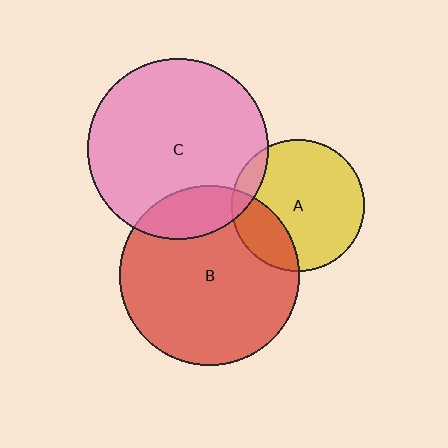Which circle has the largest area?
Circle C (pink).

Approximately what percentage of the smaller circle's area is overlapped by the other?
Approximately 25%.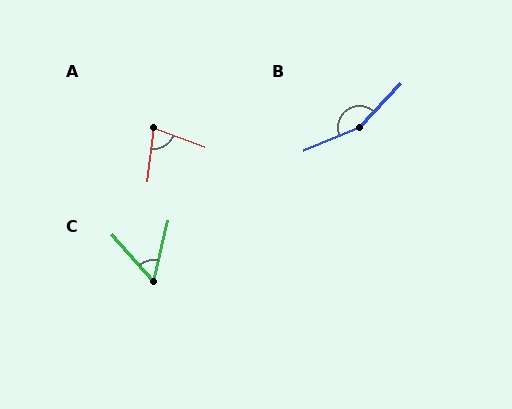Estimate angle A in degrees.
Approximately 76 degrees.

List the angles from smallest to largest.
C (55°), A (76°), B (156°).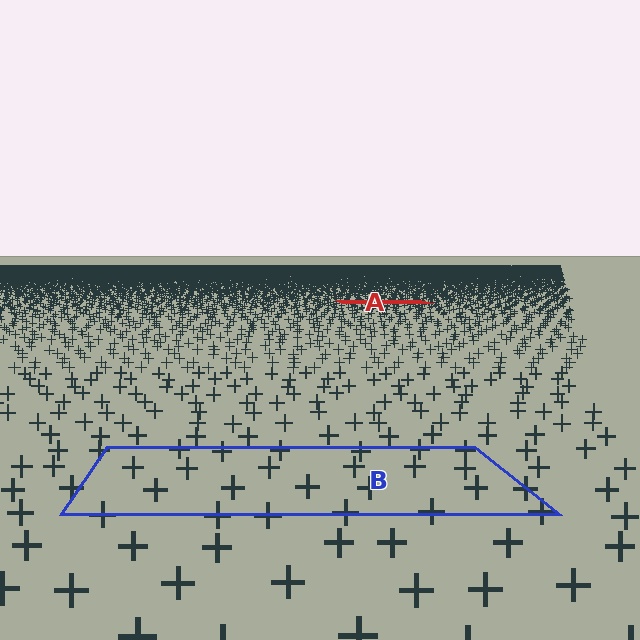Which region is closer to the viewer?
Region B is closer. The texture elements there are larger and more spread out.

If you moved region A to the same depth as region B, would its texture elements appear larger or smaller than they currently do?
They would appear larger. At a closer depth, the same texture elements are projected at a bigger on-screen size.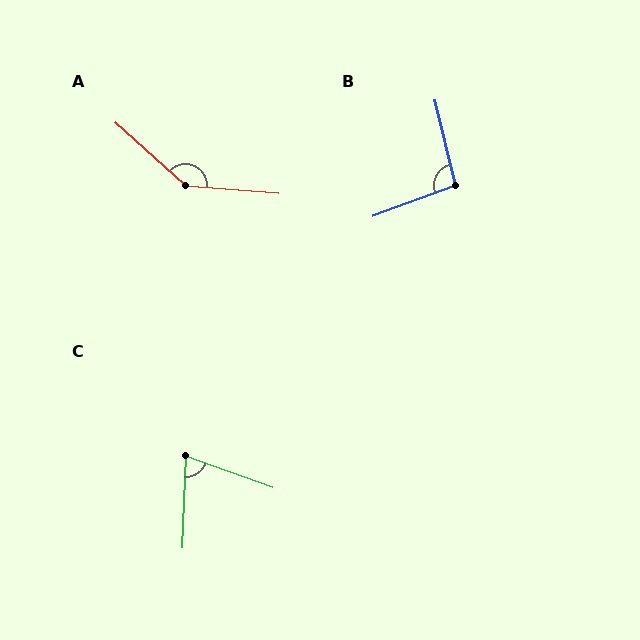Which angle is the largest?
A, at approximately 143 degrees.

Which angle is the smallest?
C, at approximately 72 degrees.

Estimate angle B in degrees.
Approximately 97 degrees.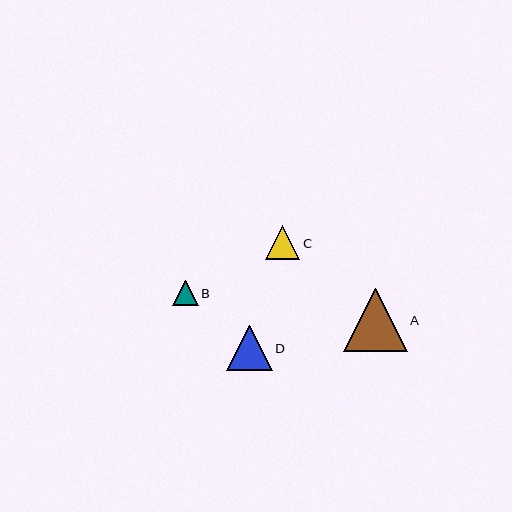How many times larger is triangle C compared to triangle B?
Triangle C is approximately 1.4 times the size of triangle B.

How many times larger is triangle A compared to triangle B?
Triangle A is approximately 2.5 times the size of triangle B.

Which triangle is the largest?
Triangle A is the largest with a size of approximately 63 pixels.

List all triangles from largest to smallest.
From largest to smallest: A, D, C, B.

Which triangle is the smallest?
Triangle B is the smallest with a size of approximately 25 pixels.